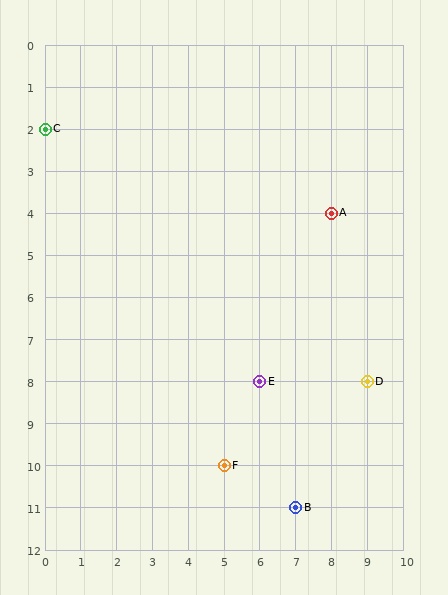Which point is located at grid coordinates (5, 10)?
Point F is at (5, 10).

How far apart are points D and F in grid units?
Points D and F are 4 columns and 2 rows apart (about 4.5 grid units diagonally).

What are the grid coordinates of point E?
Point E is at grid coordinates (6, 8).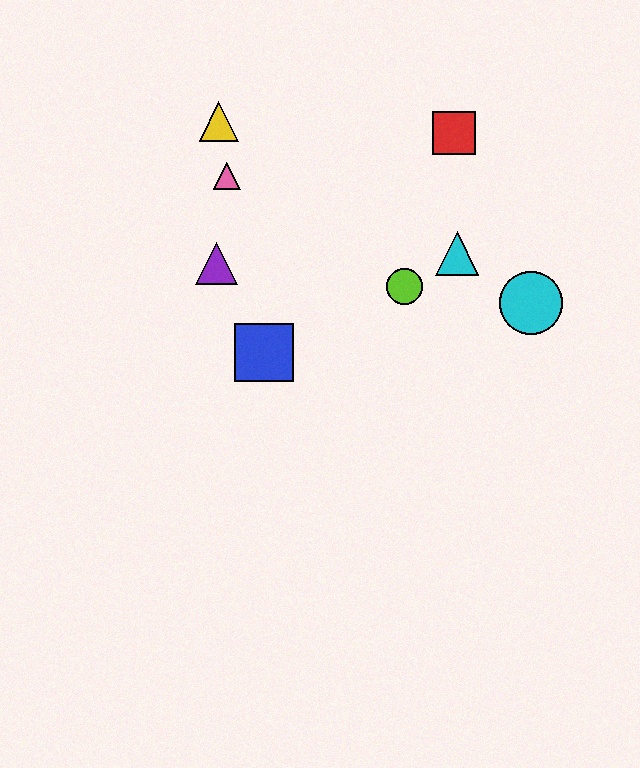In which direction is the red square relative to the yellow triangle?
The red square is to the right of the yellow triangle.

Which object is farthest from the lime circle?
The yellow triangle is farthest from the lime circle.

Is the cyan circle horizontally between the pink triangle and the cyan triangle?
No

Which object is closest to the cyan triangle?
The lime circle is closest to the cyan triangle.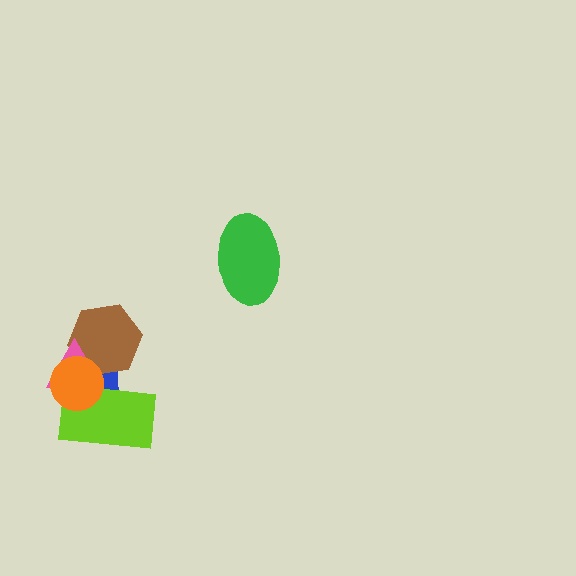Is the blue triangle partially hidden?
Yes, it is partially covered by another shape.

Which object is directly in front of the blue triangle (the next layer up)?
The brown hexagon is directly in front of the blue triangle.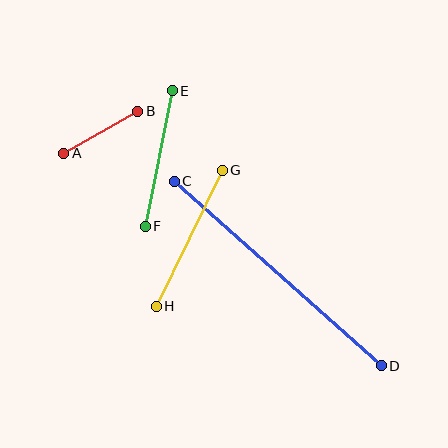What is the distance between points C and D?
The distance is approximately 277 pixels.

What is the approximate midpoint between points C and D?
The midpoint is at approximately (278, 274) pixels.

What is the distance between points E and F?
The distance is approximately 138 pixels.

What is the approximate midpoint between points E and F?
The midpoint is at approximately (159, 158) pixels.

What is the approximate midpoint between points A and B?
The midpoint is at approximately (101, 132) pixels.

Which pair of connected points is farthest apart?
Points C and D are farthest apart.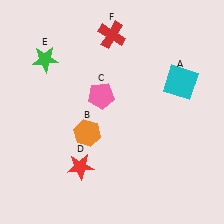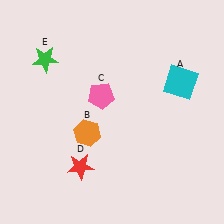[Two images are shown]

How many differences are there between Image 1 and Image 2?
There is 1 difference between the two images.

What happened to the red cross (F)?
The red cross (F) was removed in Image 2. It was in the top-left area of Image 1.